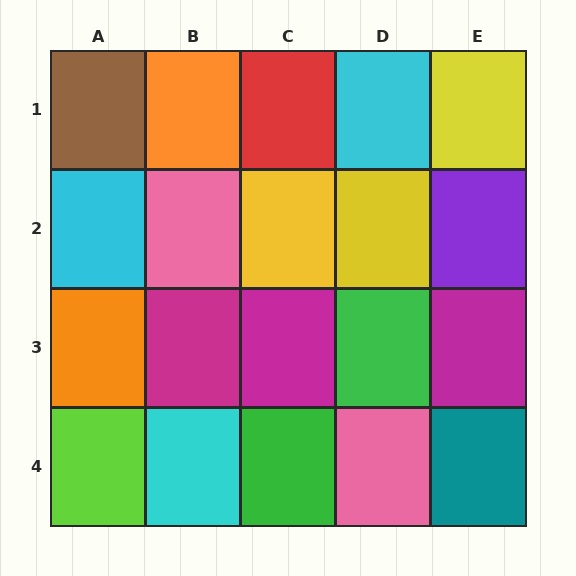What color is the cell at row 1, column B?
Orange.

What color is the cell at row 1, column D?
Cyan.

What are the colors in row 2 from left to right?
Cyan, pink, yellow, yellow, purple.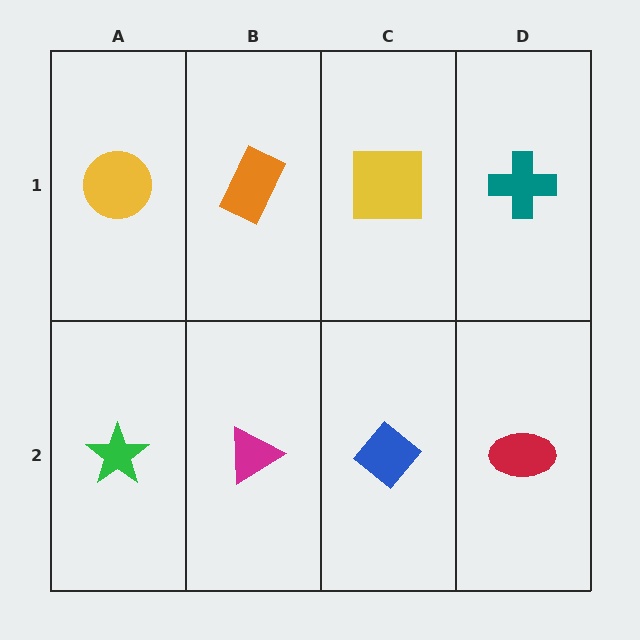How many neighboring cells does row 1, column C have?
3.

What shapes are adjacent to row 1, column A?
A green star (row 2, column A), an orange rectangle (row 1, column B).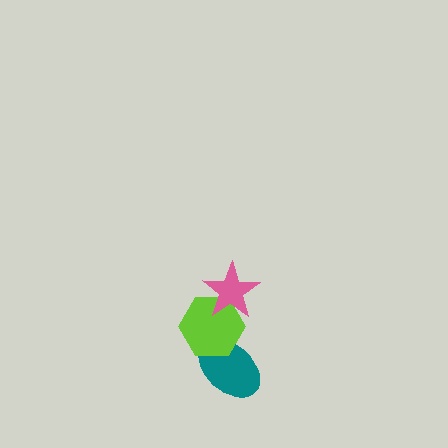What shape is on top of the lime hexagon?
The pink star is on top of the lime hexagon.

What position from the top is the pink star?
The pink star is 1st from the top.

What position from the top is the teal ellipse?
The teal ellipse is 3rd from the top.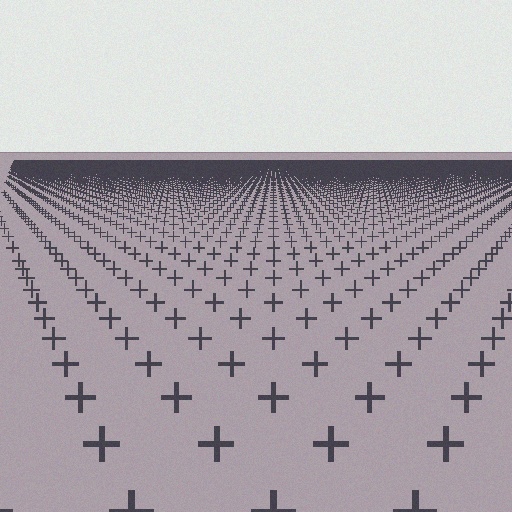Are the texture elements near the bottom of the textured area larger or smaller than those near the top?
Larger. Near the bottom, elements are closer to the viewer and appear at a bigger on-screen size.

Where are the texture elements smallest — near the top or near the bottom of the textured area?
Near the top.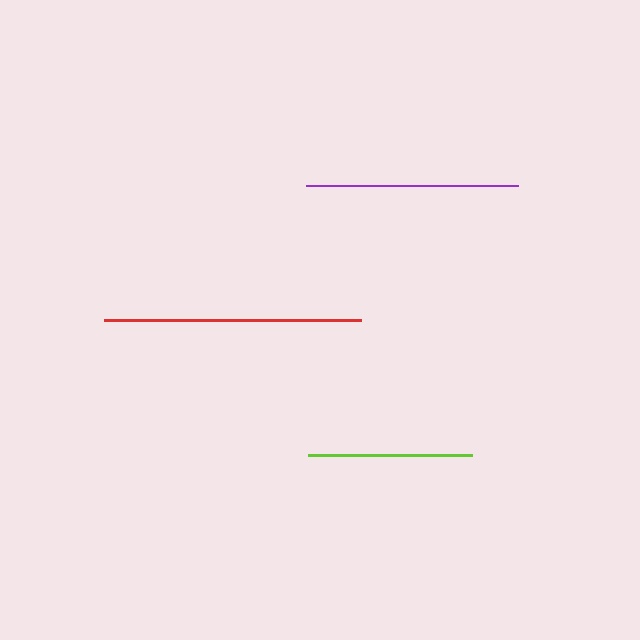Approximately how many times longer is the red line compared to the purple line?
The red line is approximately 1.2 times the length of the purple line.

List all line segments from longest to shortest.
From longest to shortest: red, purple, lime.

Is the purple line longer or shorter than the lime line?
The purple line is longer than the lime line.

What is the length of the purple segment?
The purple segment is approximately 211 pixels long.